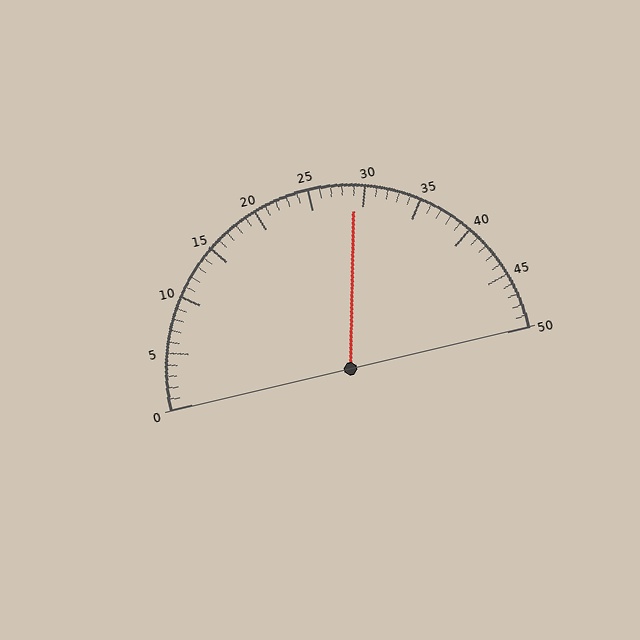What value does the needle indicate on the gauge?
The needle indicates approximately 29.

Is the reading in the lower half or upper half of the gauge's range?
The reading is in the upper half of the range (0 to 50).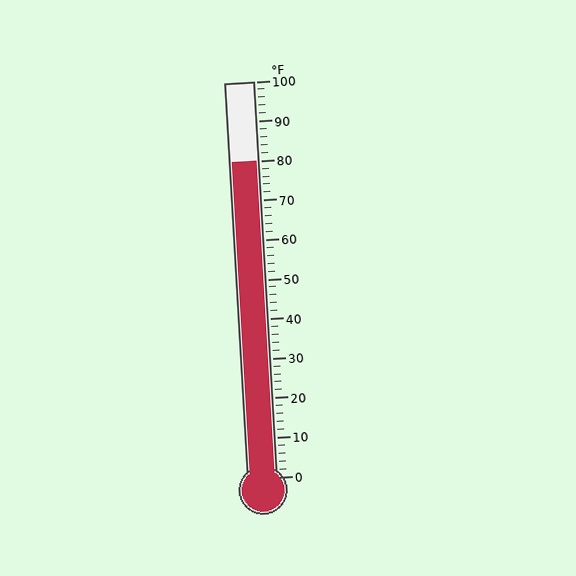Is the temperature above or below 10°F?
The temperature is above 10°F.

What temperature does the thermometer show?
The thermometer shows approximately 80°F.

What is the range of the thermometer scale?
The thermometer scale ranges from 0°F to 100°F.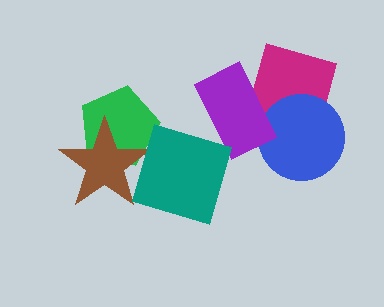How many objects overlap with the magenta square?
2 objects overlap with the magenta square.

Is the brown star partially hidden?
Yes, it is partially covered by another shape.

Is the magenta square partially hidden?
Yes, it is partially covered by another shape.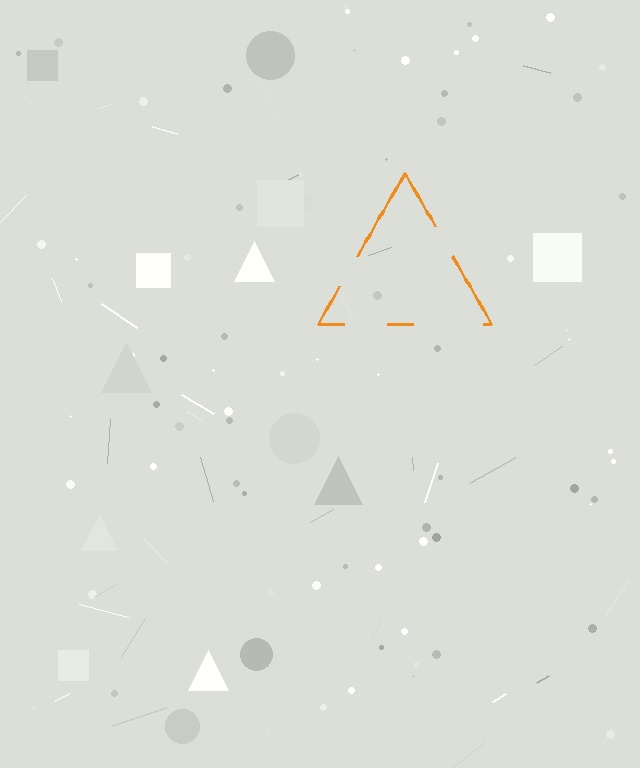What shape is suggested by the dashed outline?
The dashed outline suggests a triangle.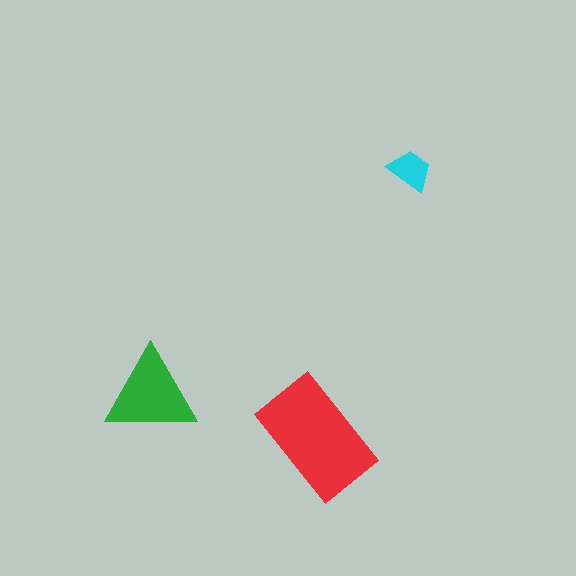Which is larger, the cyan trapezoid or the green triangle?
The green triangle.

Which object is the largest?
The red rectangle.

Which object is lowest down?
The red rectangle is bottommost.